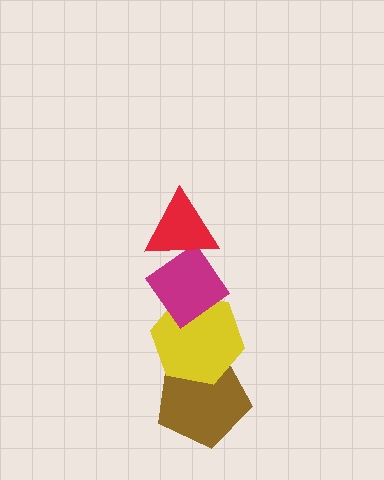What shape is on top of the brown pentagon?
The yellow hexagon is on top of the brown pentagon.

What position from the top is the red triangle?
The red triangle is 1st from the top.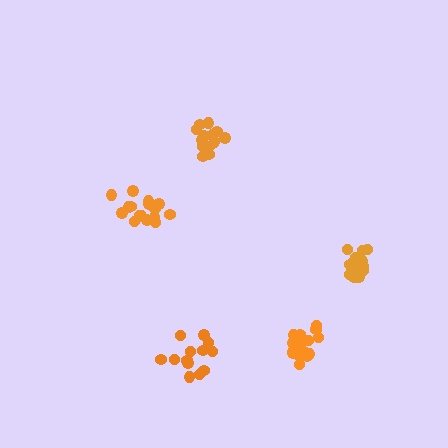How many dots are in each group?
Group 1: 19 dots, Group 2: 13 dots, Group 3: 13 dots, Group 4: 18 dots, Group 5: 17 dots (80 total).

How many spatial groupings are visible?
There are 5 spatial groupings.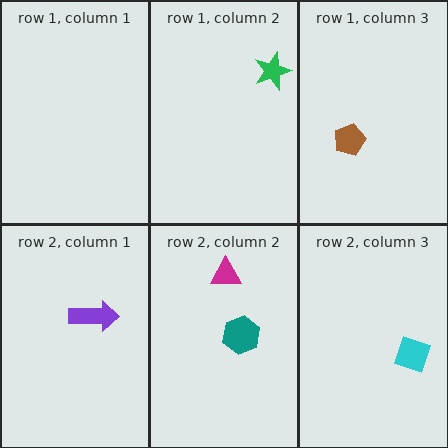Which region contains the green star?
The row 1, column 2 region.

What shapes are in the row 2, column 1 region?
The purple arrow.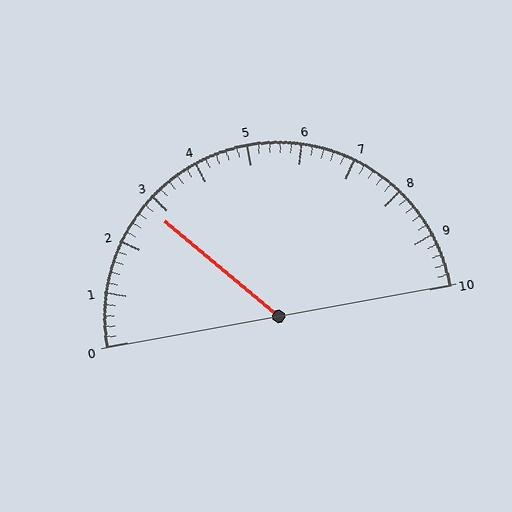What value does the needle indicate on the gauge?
The needle indicates approximately 2.8.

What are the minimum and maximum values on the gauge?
The gauge ranges from 0 to 10.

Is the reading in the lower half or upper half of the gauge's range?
The reading is in the lower half of the range (0 to 10).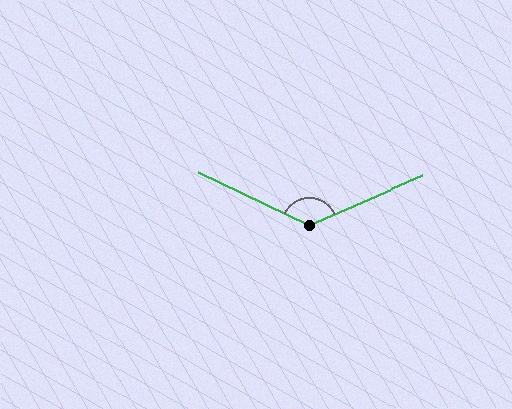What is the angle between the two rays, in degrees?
Approximately 131 degrees.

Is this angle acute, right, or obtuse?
It is obtuse.